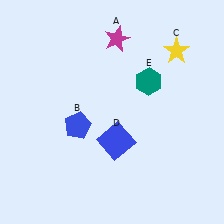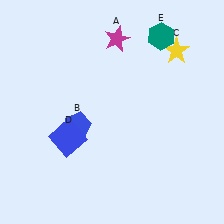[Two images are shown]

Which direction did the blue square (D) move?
The blue square (D) moved left.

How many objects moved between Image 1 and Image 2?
2 objects moved between the two images.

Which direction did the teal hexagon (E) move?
The teal hexagon (E) moved up.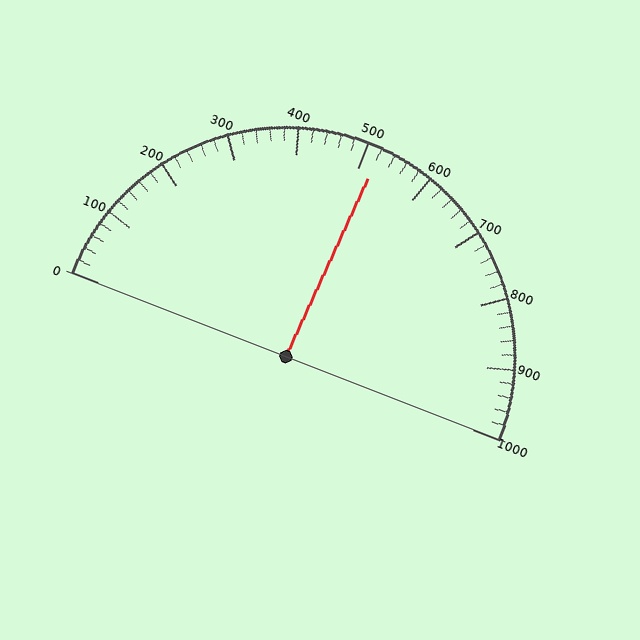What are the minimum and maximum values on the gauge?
The gauge ranges from 0 to 1000.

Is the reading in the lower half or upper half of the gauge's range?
The reading is in the upper half of the range (0 to 1000).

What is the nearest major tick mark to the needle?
The nearest major tick mark is 500.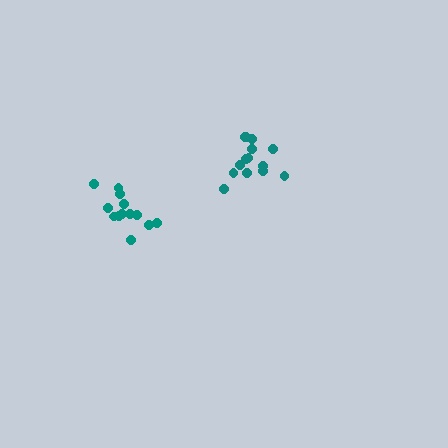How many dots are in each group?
Group 1: 13 dots, Group 2: 14 dots (27 total).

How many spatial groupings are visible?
There are 2 spatial groupings.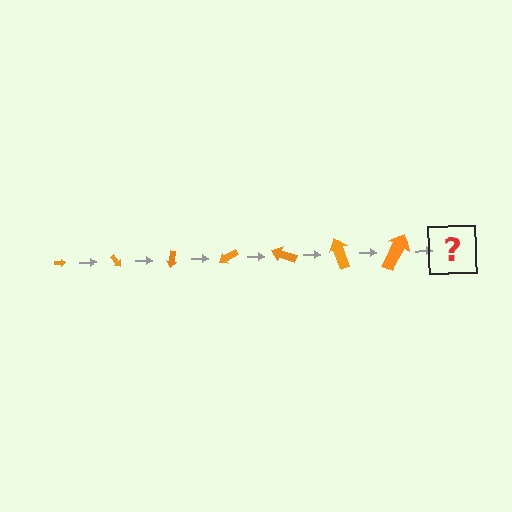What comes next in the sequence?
The next element should be an arrow, larger than the previous one and rotated 350 degrees from the start.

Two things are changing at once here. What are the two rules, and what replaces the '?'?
The two rules are that the arrow grows larger each step and it rotates 50 degrees each step. The '?' should be an arrow, larger than the previous one and rotated 350 degrees from the start.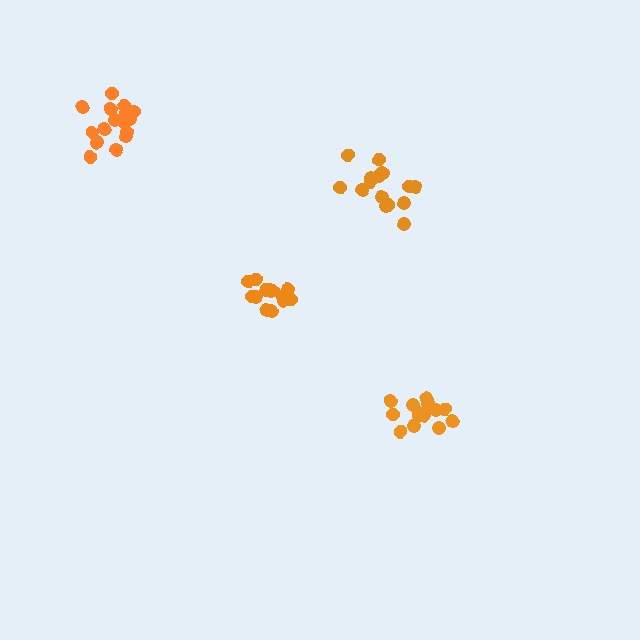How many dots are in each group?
Group 1: 14 dots, Group 2: 17 dots, Group 3: 15 dots, Group 4: 15 dots (61 total).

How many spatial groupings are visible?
There are 4 spatial groupings.